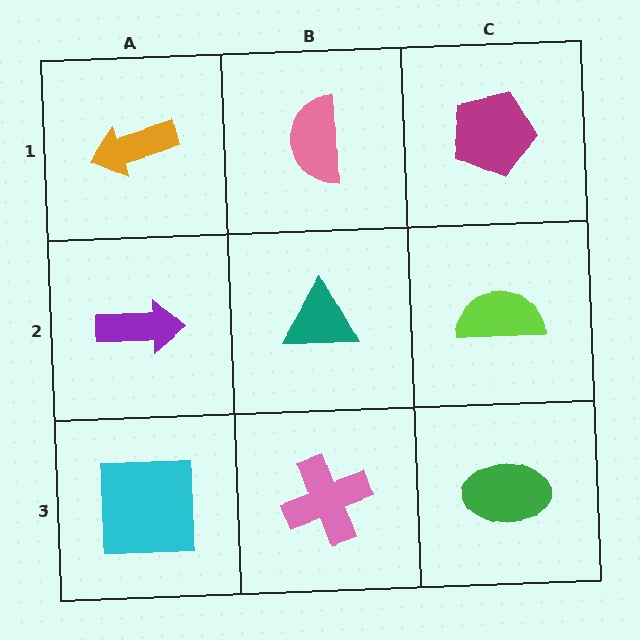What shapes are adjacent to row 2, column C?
A magenta pentagon (row 1, column C), a green ellipse (row 3, column C), a teal triangle (row 2, column B).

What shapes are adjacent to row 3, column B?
A teal triangle (row 2, column B), a cyan square (row 3, column A), a green ellipse (row 3, column C).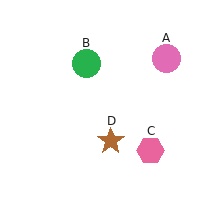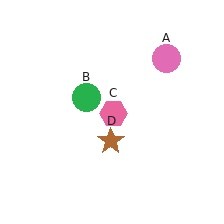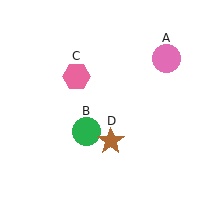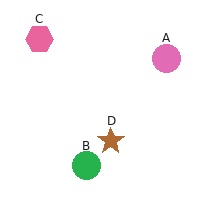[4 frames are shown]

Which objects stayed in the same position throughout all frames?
Pink circle (object A) and brown star (object D) remained stationary.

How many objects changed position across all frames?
2 objects changed position: green circle (object B), pink hexagon (object C).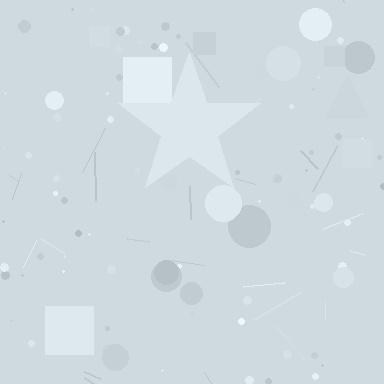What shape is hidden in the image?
A star is hidden in the image.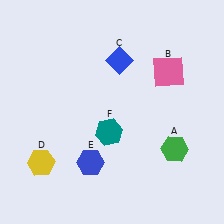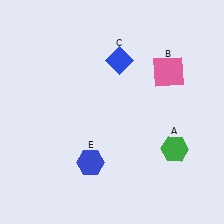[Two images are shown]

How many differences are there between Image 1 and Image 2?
There are 2 differences between the two images.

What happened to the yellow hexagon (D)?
The yellow hexagon (D) was removed in Image 2. It was in the bottom-left area of Image 1.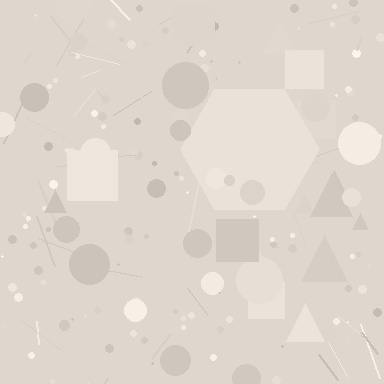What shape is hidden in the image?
A hexagon is hidden in the image.